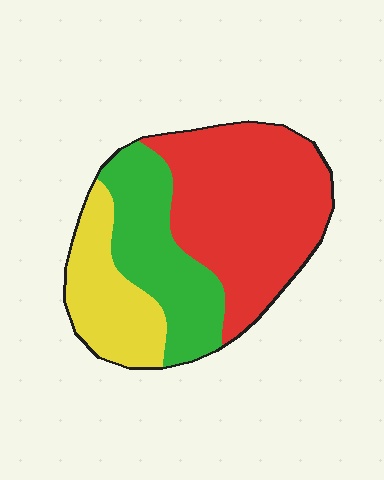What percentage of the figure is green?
Green takes up about one quarter (1/4) of the figure.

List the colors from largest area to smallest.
From largest to smallest: red, green, yellow.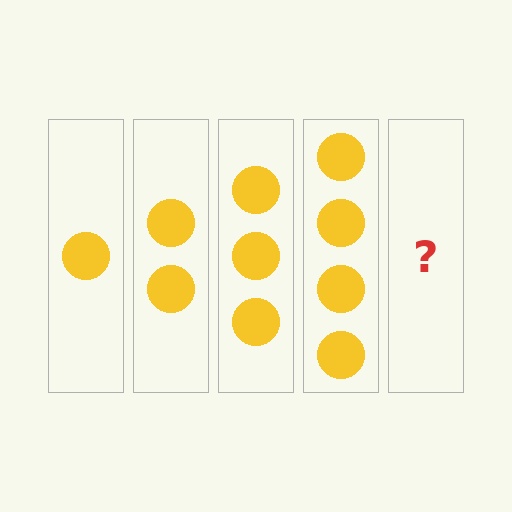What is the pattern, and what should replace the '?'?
The pattern is that each step adds one more circle. The '?' should be 5 circles.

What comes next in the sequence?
The next element should be 5 circles.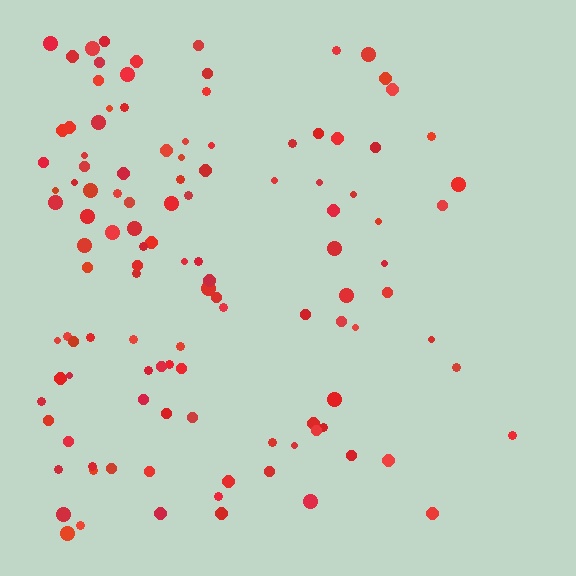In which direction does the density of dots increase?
From right to left, with the left side densest.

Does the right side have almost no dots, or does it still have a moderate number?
Still a moderate number, just noticeably fewer than the left.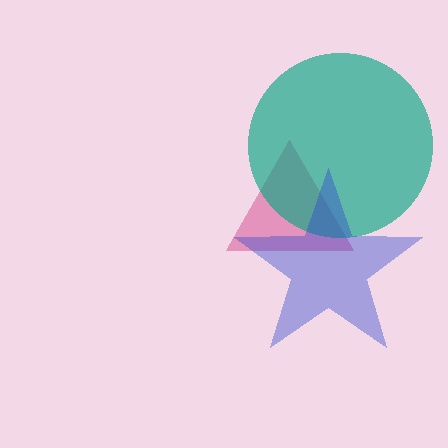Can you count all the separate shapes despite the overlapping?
Yes, there are 3 separate shapes.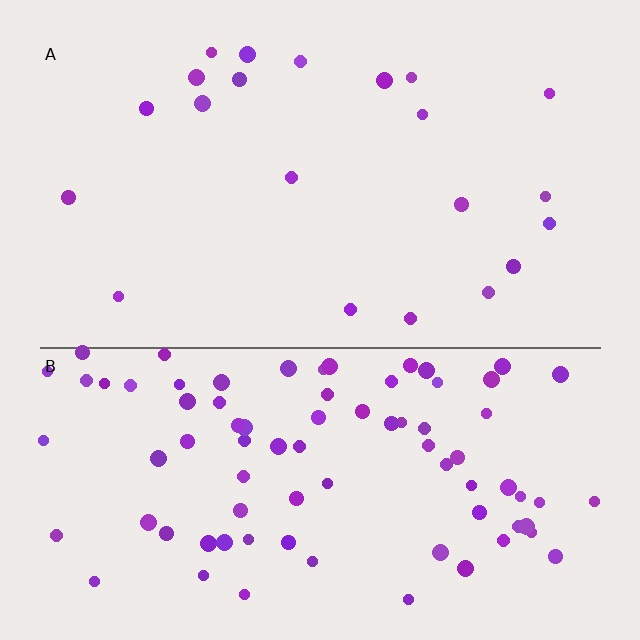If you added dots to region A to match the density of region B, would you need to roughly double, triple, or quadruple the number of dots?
Approximately quadruple.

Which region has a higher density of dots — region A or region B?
B (the bottom).